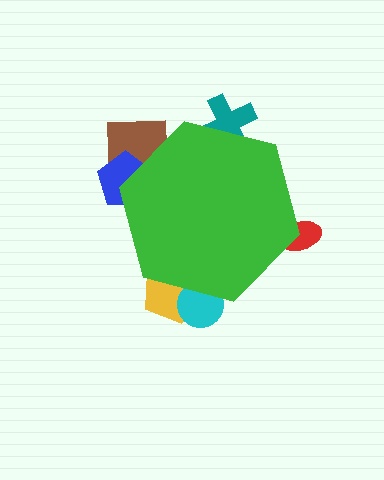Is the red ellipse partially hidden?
Yes, the red ellipse is partially hidden behind the green hexagon.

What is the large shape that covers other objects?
A green hexagon.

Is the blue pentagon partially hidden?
Yes, the blue pentagon is partially hidden behind the green hexagon.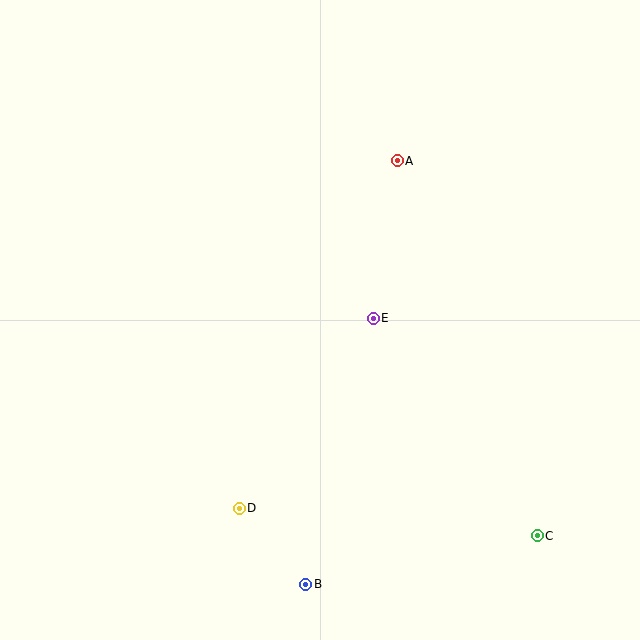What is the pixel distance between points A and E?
The distance between A and E is 159 pixels.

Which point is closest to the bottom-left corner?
Point D is closest to the bottom-left corner.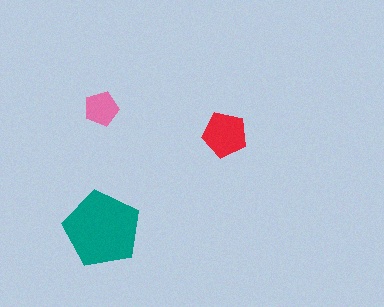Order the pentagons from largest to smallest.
the teal one, the red one, the pink one.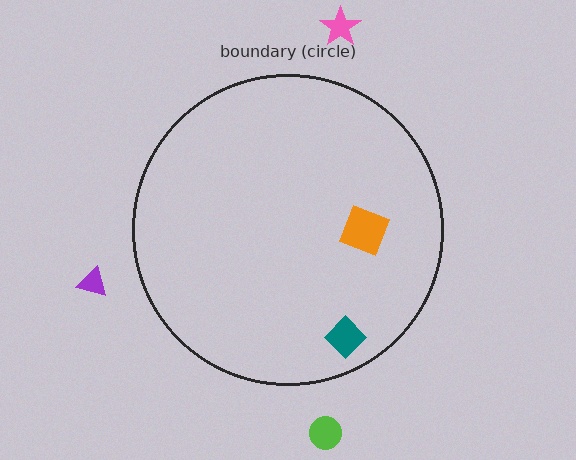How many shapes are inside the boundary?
2 inside, 3 outside.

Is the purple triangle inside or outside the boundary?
Outside.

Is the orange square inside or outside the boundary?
Inside.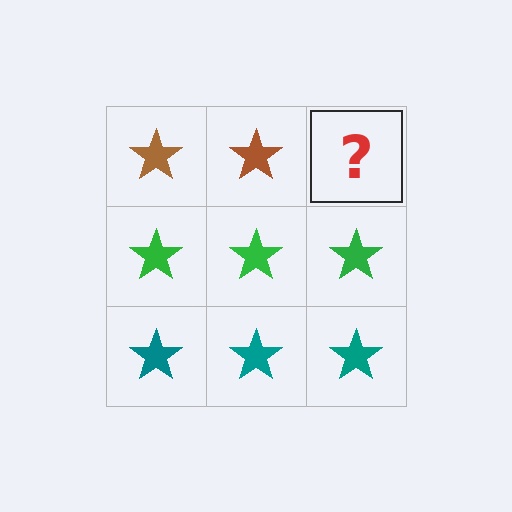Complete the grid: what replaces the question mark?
The question mark should be replaced with a brown star.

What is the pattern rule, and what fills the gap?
The rule is that each row has a consistent color. The gap should be filled with a brown star.